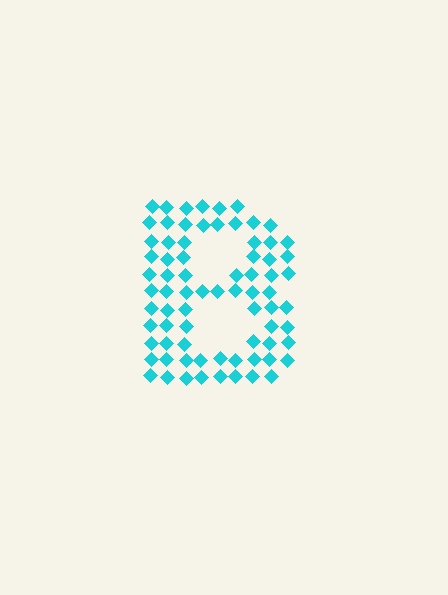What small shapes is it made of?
It is made of small diamonds.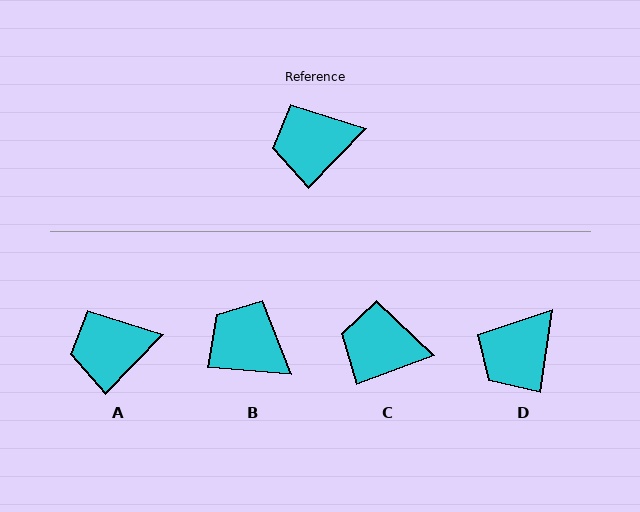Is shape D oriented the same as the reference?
No, it is off by about 35 degrees.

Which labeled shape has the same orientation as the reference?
A.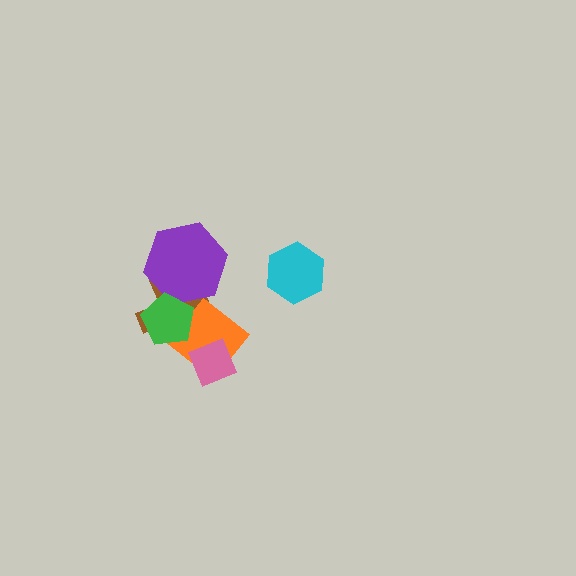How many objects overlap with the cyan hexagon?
0 objects overlap with the cyan hexagon.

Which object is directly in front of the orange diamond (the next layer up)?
The pink diamond is directly in front of the orange diamond.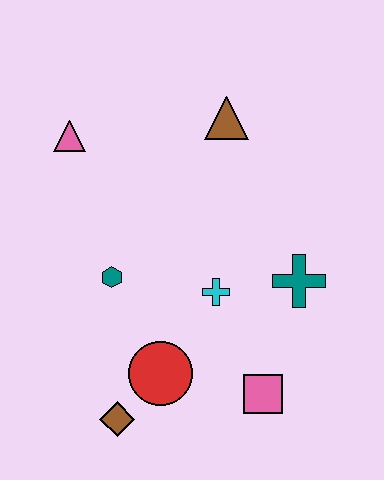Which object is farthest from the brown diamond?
The brown triangle is farthest from the brown diamond.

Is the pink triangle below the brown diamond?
No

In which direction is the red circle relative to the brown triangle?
The red circle is below the brown triangle.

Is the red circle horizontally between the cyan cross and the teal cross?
No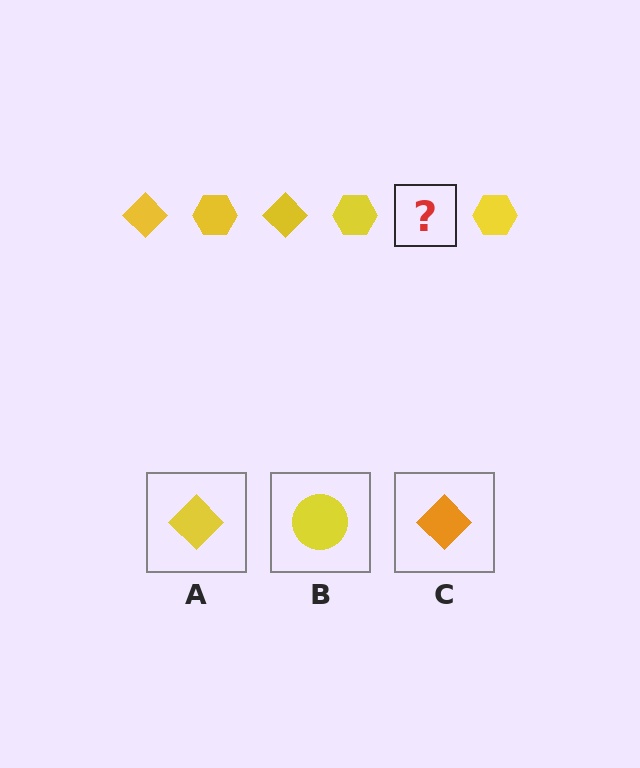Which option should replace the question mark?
Option A.